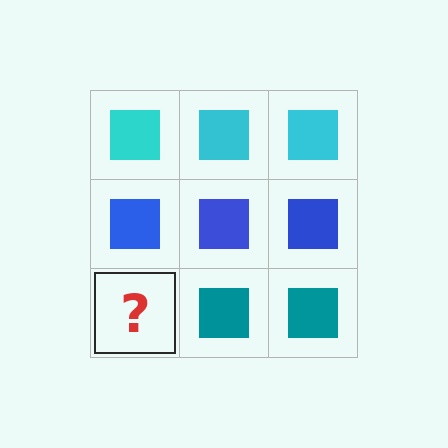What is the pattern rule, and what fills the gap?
The rule is that each row has a consistent color. The gap should be filled with a teal square.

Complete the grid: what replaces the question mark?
The question mark should be replaced with a teal square.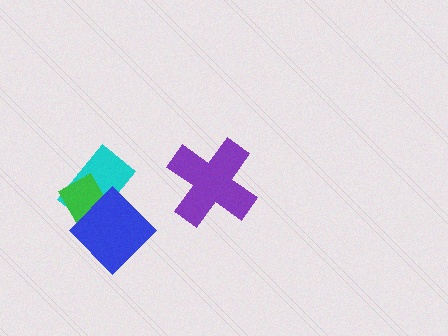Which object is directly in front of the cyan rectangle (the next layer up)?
The green diamond is directly in front of the cyan rectangle.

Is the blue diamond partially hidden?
No, no other shape covers it.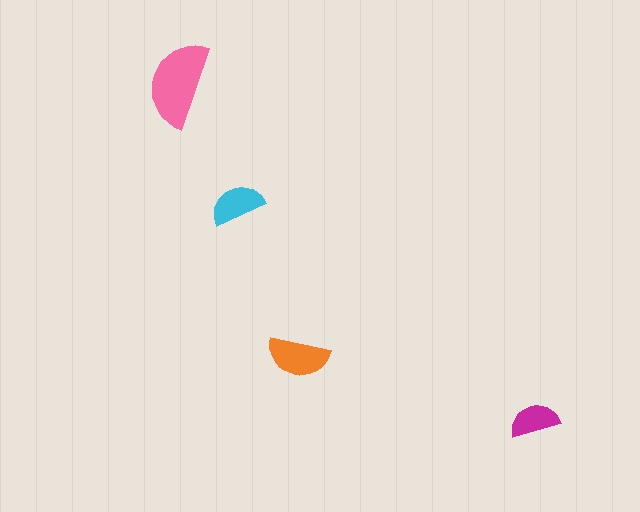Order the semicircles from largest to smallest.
the pink one, the orange one, the cyan one, the magenta one.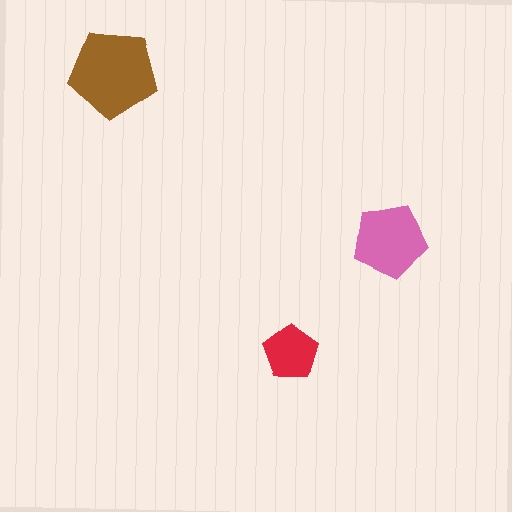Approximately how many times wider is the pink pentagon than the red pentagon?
About 1.5 times wider.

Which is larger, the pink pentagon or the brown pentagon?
The brown one.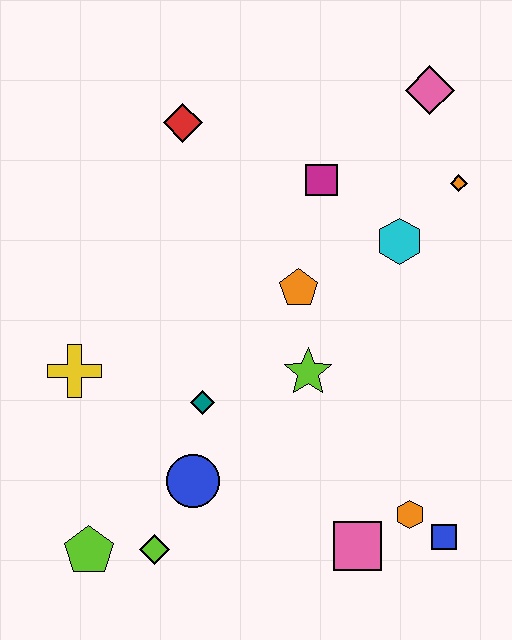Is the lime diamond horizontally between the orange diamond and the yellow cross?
Yes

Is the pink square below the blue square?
Yes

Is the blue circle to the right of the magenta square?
No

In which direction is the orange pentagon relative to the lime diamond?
The orange pentagon is above the lime diamond.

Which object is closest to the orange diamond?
The cyan hexagon is closest to the orange diamond.